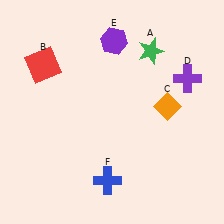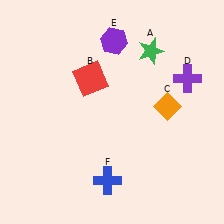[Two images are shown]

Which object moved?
The red square (B) moved right.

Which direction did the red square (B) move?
The red square (B) moved right.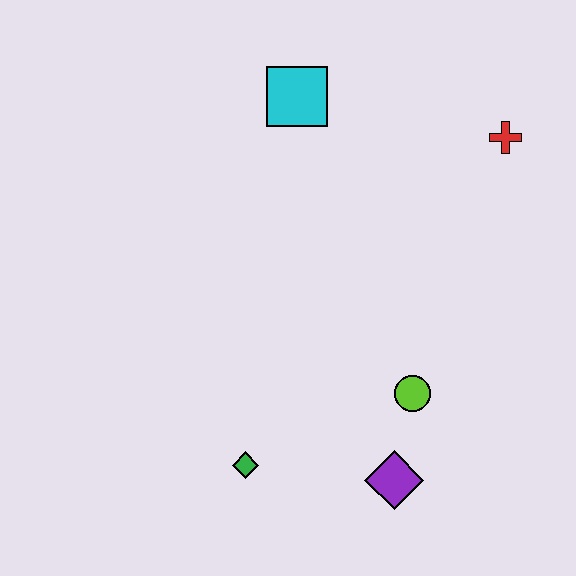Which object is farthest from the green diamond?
The red cross is farthest from the green diamond.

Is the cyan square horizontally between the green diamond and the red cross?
Yes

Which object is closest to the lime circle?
The purple diamond is closest to the lime circle.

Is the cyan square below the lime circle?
No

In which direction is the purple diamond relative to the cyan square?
The purple diamond is below the cyan square.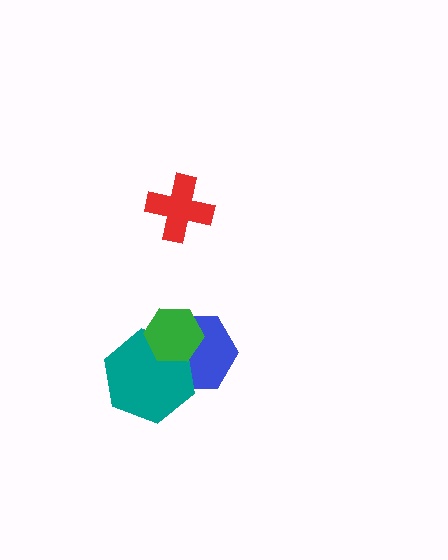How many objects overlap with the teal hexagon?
2 objects overlap with the teal hexagon.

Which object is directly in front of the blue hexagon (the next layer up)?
The teal hexagon is directly in front of the blue hexagon.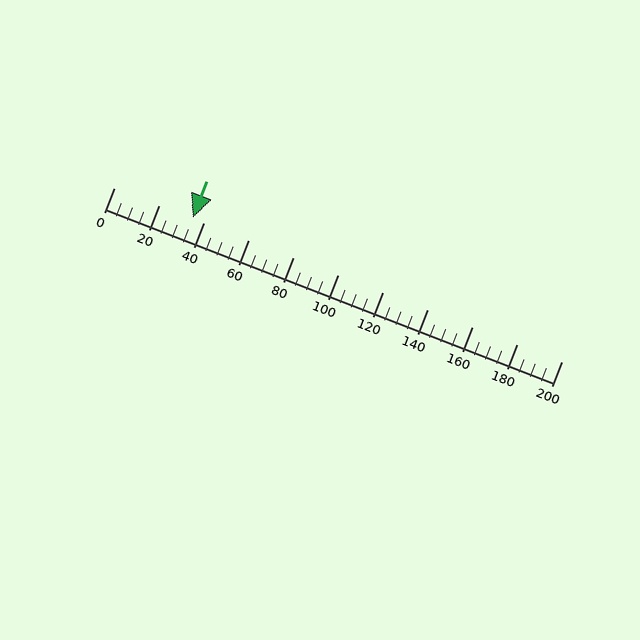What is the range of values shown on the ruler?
The ruler shows values from 0 to 200.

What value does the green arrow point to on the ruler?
The green arrow points to approximately 35.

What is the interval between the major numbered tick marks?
The major tick marks are spaced 20 units apart.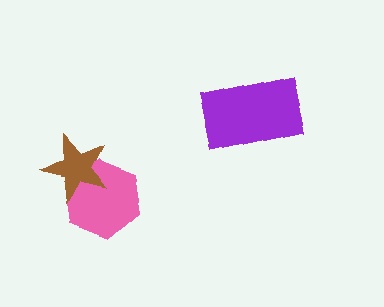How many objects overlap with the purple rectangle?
0 objects overlap with the purple rectangle.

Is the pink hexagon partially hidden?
Yes, it is partially covered by another shape.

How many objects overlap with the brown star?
1 object overlaps with the brown star.